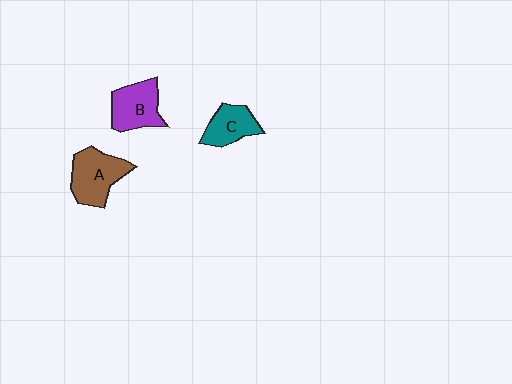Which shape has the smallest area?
Shape C (teal).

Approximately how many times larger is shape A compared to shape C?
Approximately 1.4 times.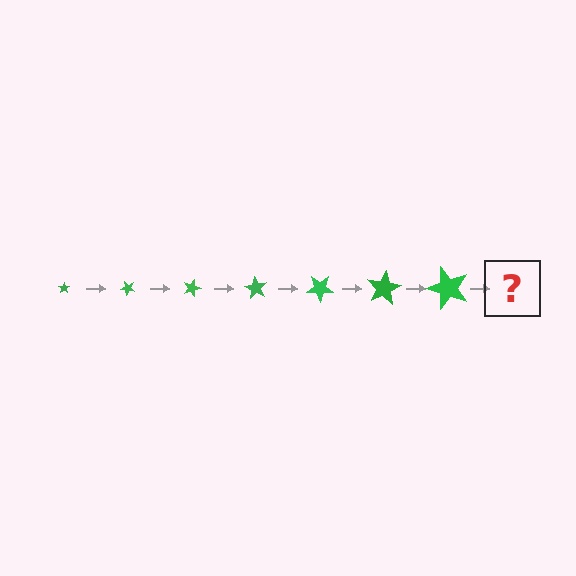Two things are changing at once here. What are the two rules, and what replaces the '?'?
The two rules are that the star grows larger each step and it rotates 45 degrees each step. The '?' should be a star, larger than the previous one and rotated 315 degrees from the start.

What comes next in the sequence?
The next element should be a star, larger than the previous one and rotated 315 degrees from the start.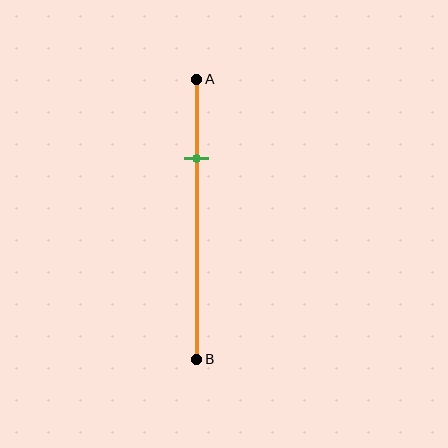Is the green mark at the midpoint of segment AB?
No, the mark is at about 30% from A, not at the 50% midpoint.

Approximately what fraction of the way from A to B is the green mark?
The green mark is approximately 30% of the way from A to B.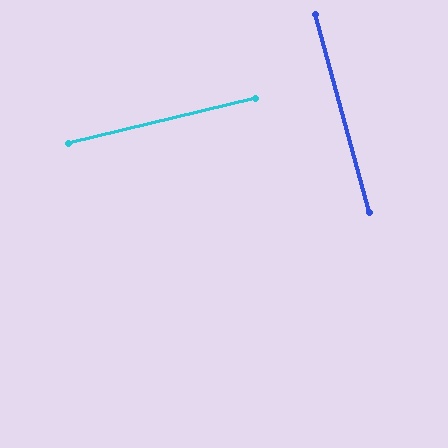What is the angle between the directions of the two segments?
Approximately 88 degrees.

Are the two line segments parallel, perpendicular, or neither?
Perpendicular — they meet at approximately 88°.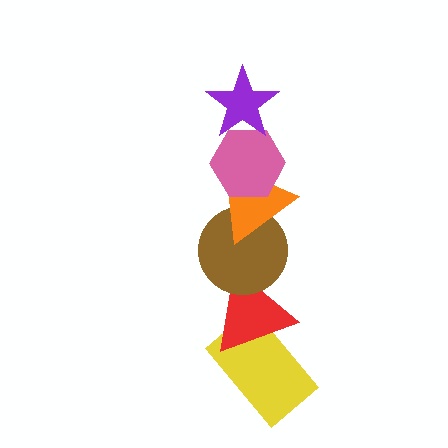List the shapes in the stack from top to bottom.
From top to bottom: the purple star, the pink hexagon, the orange triangle, the brown circle, the red triangle, the yellow rectangle.